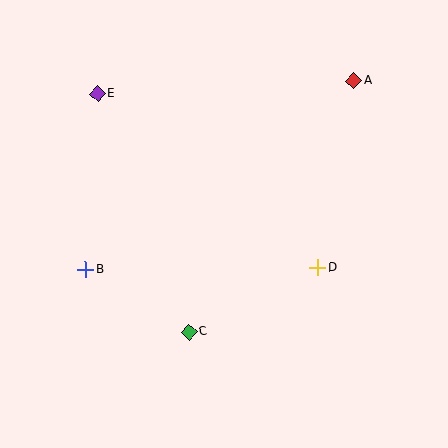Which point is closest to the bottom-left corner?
Point B is closest to the bottom-left corner.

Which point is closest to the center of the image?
Point D at (318, 268) is closest to the center.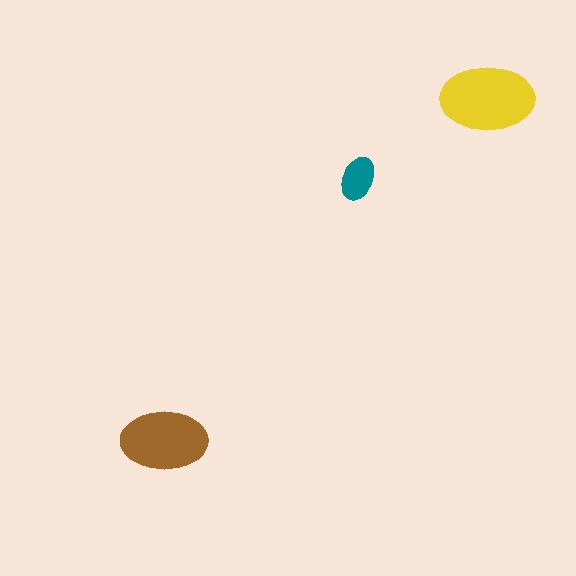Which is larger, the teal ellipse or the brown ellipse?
The brown one.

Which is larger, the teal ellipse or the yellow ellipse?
The yellow one.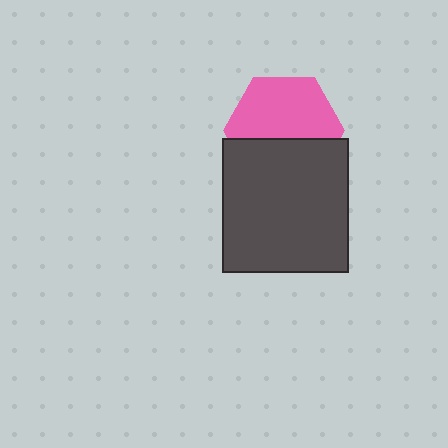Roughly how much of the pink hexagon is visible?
About half of it is visible (roughly 59%).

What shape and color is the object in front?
The object in front is a dark gray rectangle.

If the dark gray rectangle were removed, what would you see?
You would see the complete pink hexagon.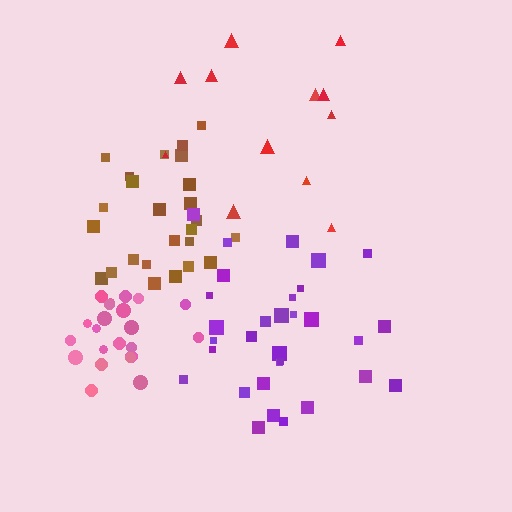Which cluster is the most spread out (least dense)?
Red.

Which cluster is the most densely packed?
Pink.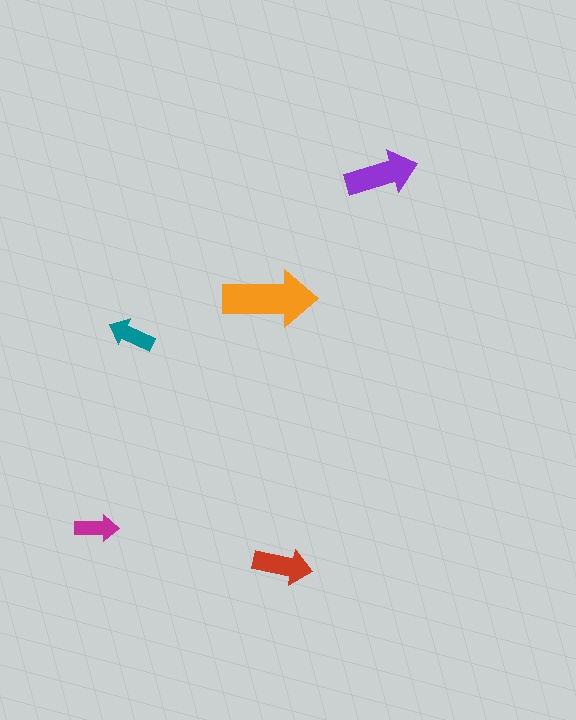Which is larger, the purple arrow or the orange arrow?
The orange one.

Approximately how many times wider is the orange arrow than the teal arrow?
About 2 times wider.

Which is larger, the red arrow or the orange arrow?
The orange one.